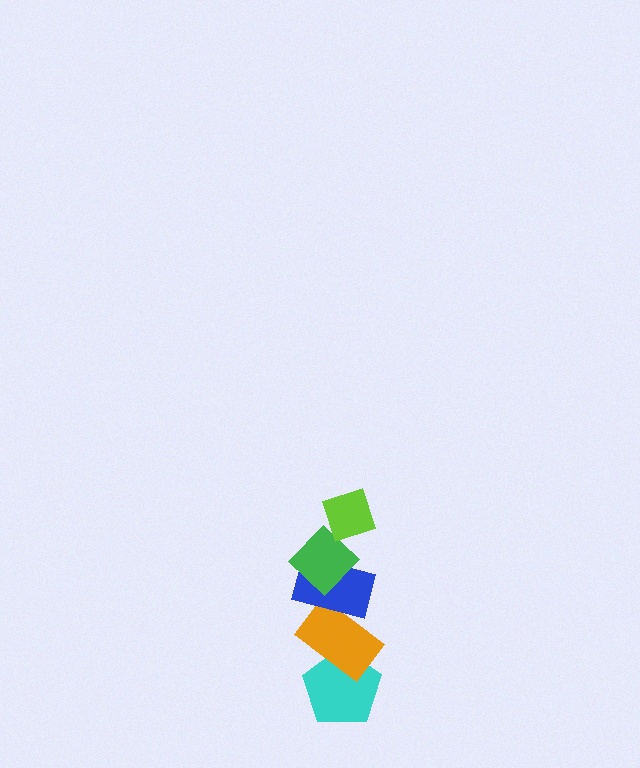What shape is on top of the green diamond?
The lime diamond is on top of the green diamond.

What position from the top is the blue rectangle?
The blue rectangle is 3rd from the top.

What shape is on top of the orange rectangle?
The blue rectangle is on top of the orange rectangle.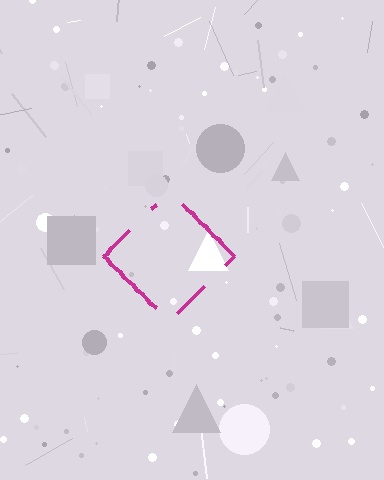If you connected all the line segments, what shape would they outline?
They would outline a diamond.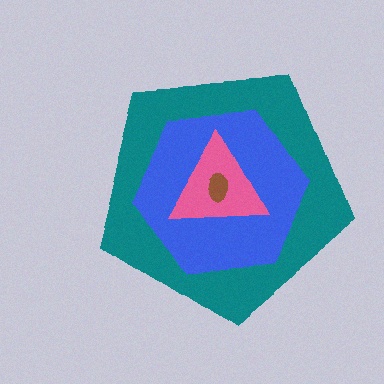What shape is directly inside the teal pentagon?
The blue hexagon.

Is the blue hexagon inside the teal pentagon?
Yes.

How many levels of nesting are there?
4.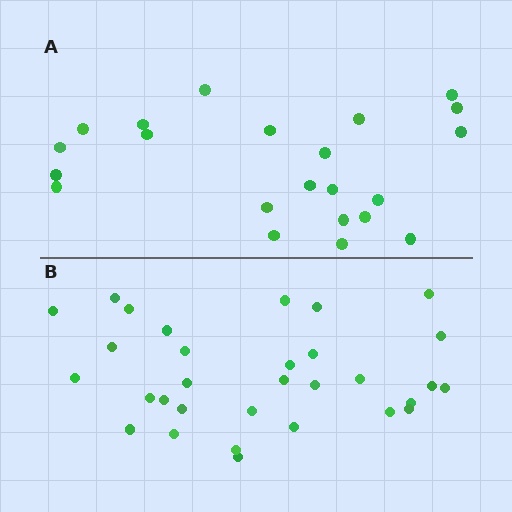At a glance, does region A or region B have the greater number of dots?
Region B (the bottom region) has more dots.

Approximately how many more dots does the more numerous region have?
Region B has roughly 8 or so more dots than region A.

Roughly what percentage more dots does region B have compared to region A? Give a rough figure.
About 40% more.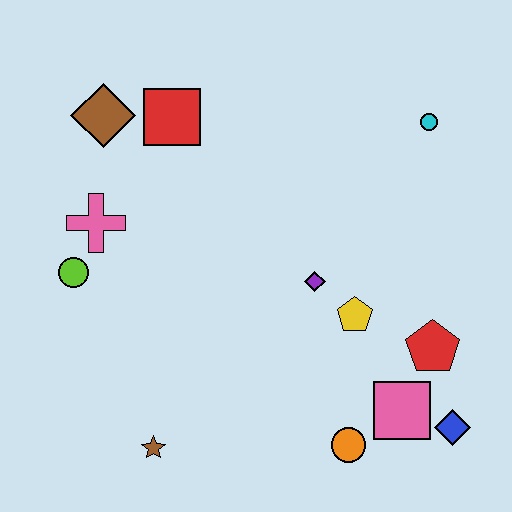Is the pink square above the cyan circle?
No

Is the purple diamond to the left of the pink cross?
No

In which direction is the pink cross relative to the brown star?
The pink cross is above the brown star.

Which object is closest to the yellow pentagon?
The purple diamond is closest to the yellow pentagon.